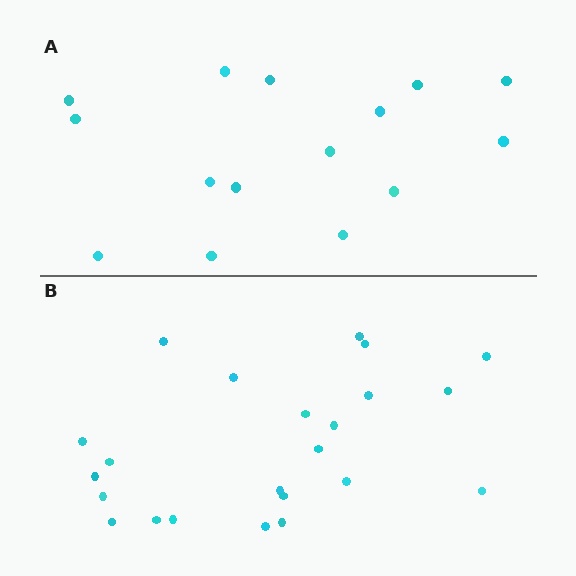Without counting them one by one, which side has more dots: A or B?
Region B (the bottom region) has more dots.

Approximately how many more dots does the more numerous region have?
Region B has roughly 8 or so more dots than region A.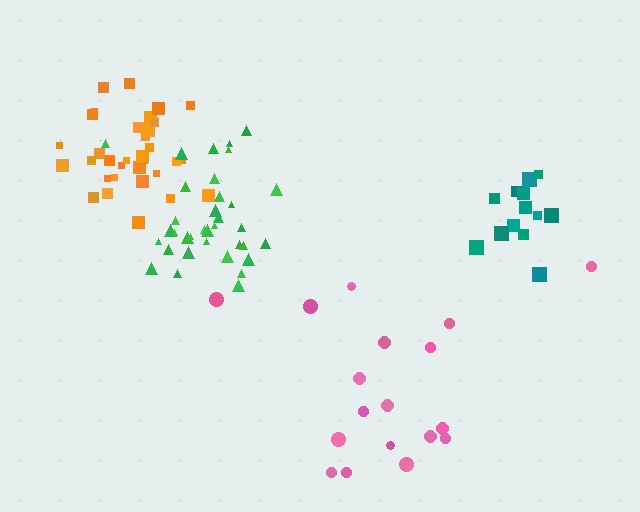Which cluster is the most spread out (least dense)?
Pink.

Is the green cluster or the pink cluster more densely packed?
Green.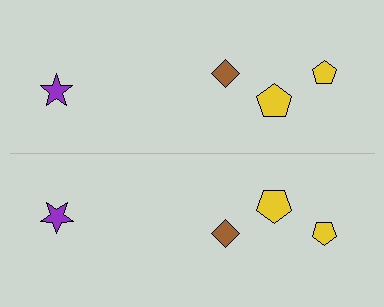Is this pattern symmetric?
Yes, this pattern has bilateral (reflection) symmetry.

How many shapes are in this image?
There are 8 shapes in this image.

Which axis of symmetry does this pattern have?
The pattern has a horizontal axis of symmetry running through the center of the image.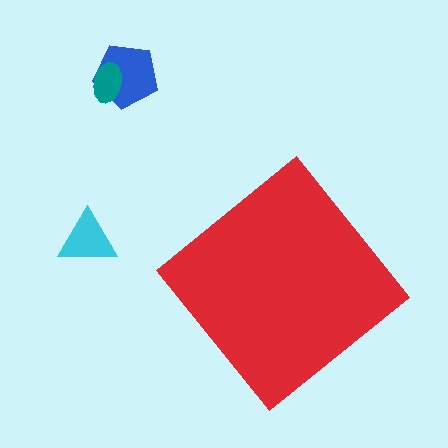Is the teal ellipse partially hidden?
No, the teal ellipse is fully visible.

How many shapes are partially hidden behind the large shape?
0 shapes are partially hidden.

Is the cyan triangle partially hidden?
No, the cyan triangle is fully visible.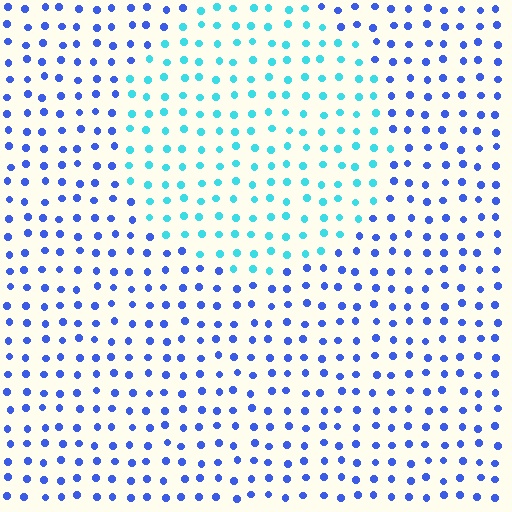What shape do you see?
I see a circle.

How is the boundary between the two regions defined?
The boundary is defined purely by a slight shift in hue (about 45 degrees). Spacing, size, and orientation are identical on both sides.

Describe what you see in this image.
The image is filled with small blue elements in a uniform arrangement. A circle-shaped region is visible where the elements are tinted to a slightly different hue, forming a subtle color boundary.